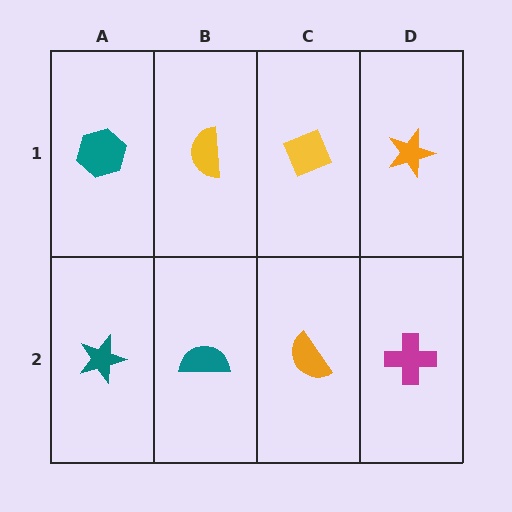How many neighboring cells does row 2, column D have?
2.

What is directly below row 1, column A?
A teal star.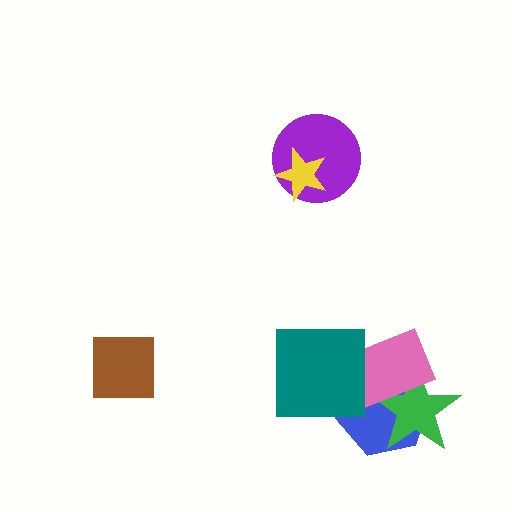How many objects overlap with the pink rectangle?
3 objects overlap with the pink rectangle.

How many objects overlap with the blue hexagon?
3 objects overlap with the blue hexagon.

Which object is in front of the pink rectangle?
The teal square is in front of the pink rectangle.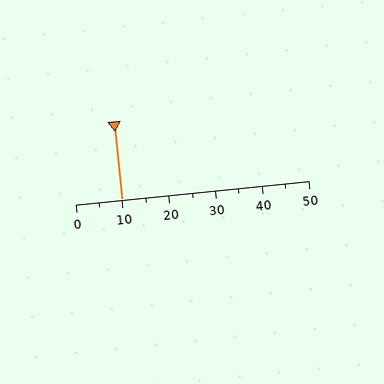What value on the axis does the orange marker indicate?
The marker indicates approximately 10.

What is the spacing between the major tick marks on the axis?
The major ticks are spaced 10 apart.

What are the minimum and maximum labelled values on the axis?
The axis runs from 0 to 50.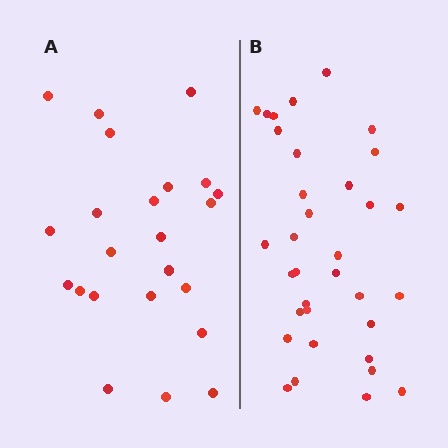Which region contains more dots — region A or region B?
Region B (the right region) has more dots.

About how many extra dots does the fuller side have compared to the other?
Region B has roughly 12 or so more dots than region A.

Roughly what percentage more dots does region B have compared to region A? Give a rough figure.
About 50% more.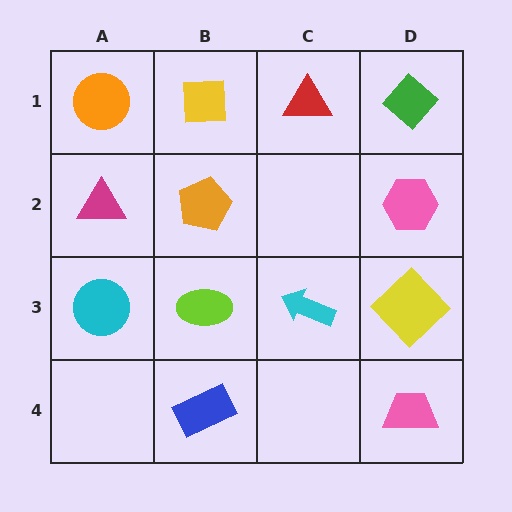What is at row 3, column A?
A cyan circle.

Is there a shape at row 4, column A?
No, that cell is empty.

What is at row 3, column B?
A lime ellipse.